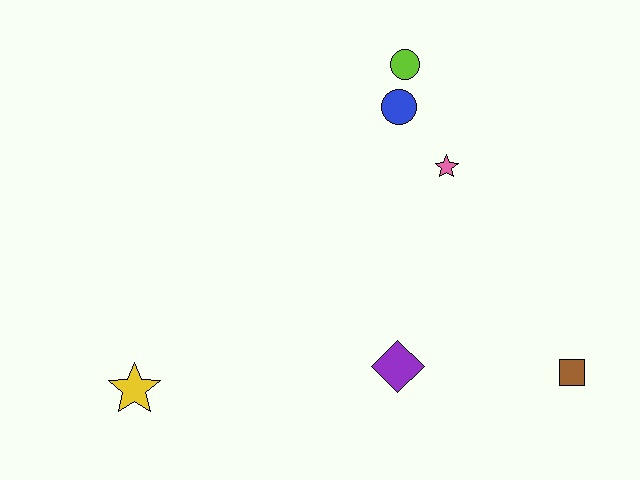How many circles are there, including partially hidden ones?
There are 2 circles.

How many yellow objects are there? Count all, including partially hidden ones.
There is 1 yellow object.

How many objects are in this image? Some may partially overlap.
There are 6 objects.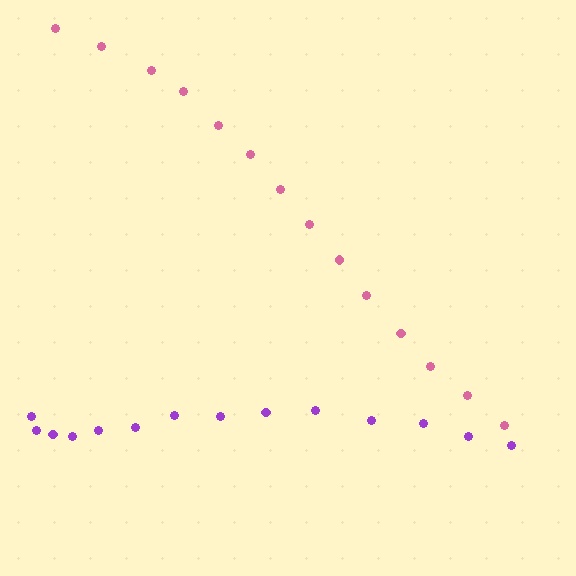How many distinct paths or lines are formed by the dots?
There are 2 distinct paths.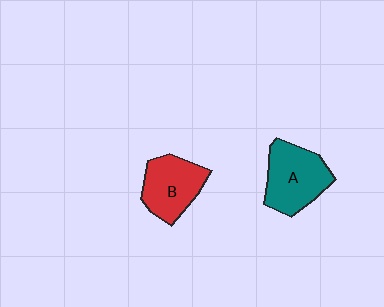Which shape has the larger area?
Shape A (teal).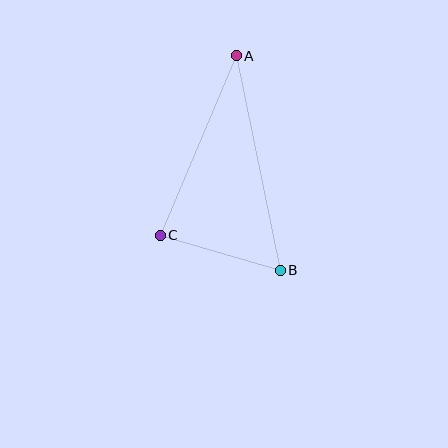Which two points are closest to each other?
Points B and C are closest to each other.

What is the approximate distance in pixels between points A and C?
The distance between A and C is approximately 195 pixels.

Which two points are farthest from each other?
Points A and B are farthest from each other.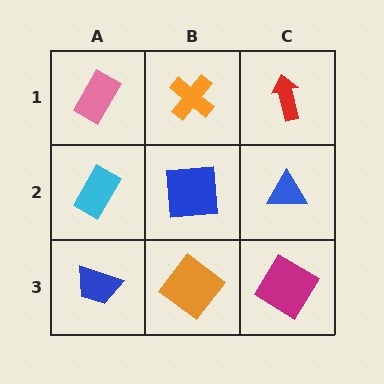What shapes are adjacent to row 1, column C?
A blue triangle (row 2, column C), an orange cross (row 1, column B).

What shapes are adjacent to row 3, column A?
A cyan rectangle (row 2, column A), an orange diamond (row 3, column B).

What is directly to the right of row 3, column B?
A magenta diamond.